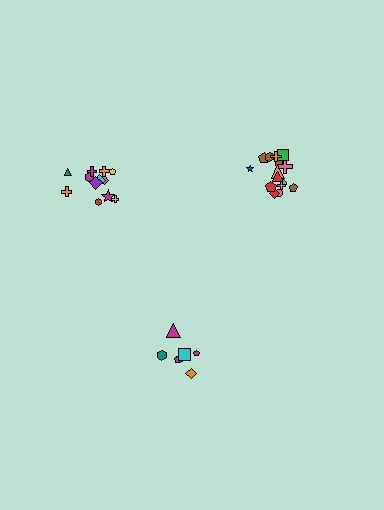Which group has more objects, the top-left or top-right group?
The top-right group.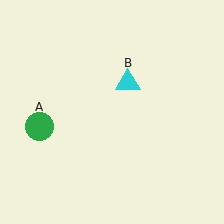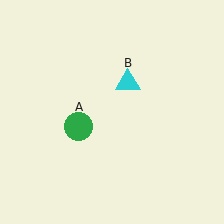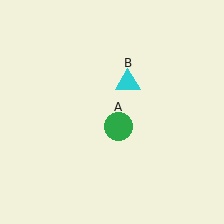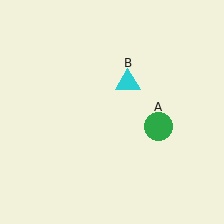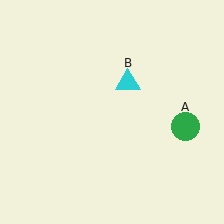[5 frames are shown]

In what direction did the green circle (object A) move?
The green circle (object A) moved right.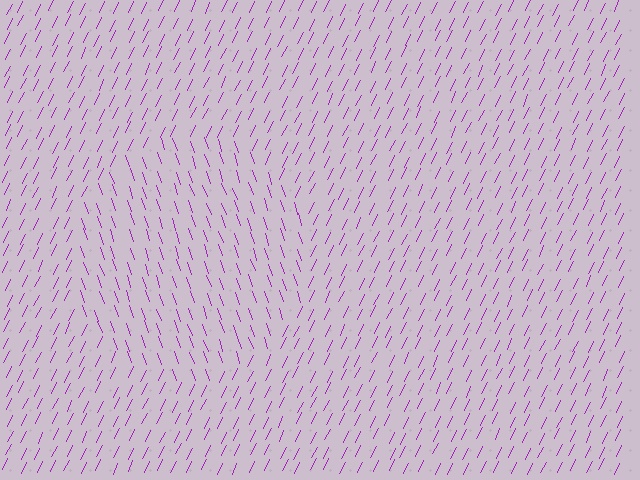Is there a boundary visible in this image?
Yes, there is a texture boundary formed by a change in line orientation.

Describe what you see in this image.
The image is filled with small purple line segments. A circle region in the image has lines oriented differently from the surrounding lines, creating a visible texture boundary.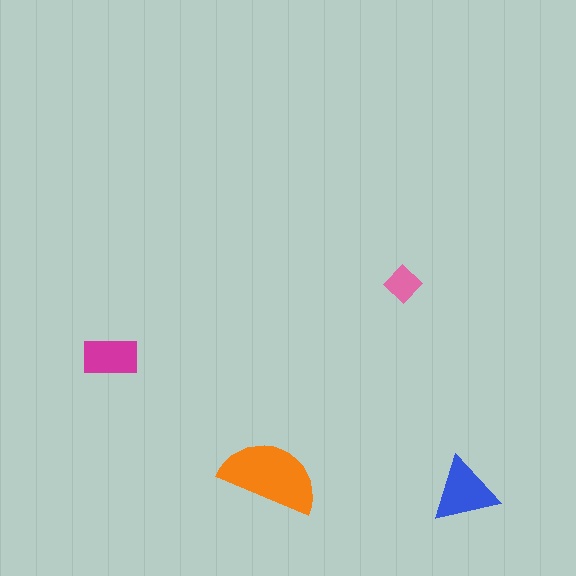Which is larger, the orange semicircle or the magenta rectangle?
The orange semicircle.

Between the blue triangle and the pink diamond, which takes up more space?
The blue triangle.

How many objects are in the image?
There are 4 objects in the image.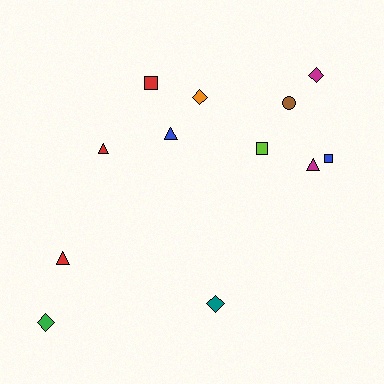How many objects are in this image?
There are 12 objects.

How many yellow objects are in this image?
There are no yellow objects.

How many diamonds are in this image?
There are 4 diamonds.